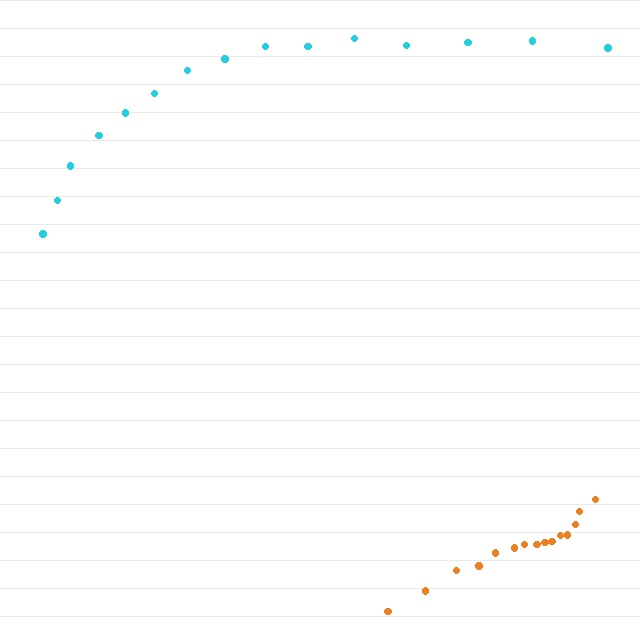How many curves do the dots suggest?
There are 2 distinct paths.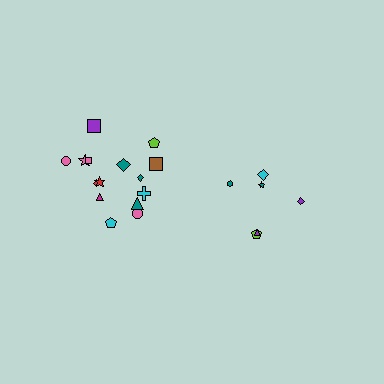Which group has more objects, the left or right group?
The left group.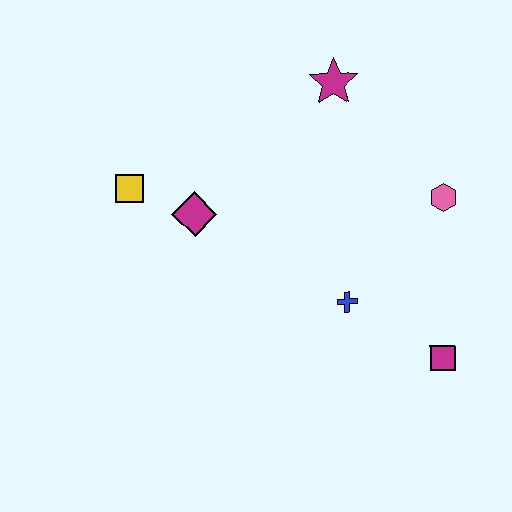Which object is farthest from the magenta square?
The yellow square is farthest from the magenta square.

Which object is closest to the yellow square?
The magenta diamond is closest to the yellow square.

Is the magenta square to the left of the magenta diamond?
No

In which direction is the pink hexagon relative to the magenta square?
The pink hexagon is above the magenta square.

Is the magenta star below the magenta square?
No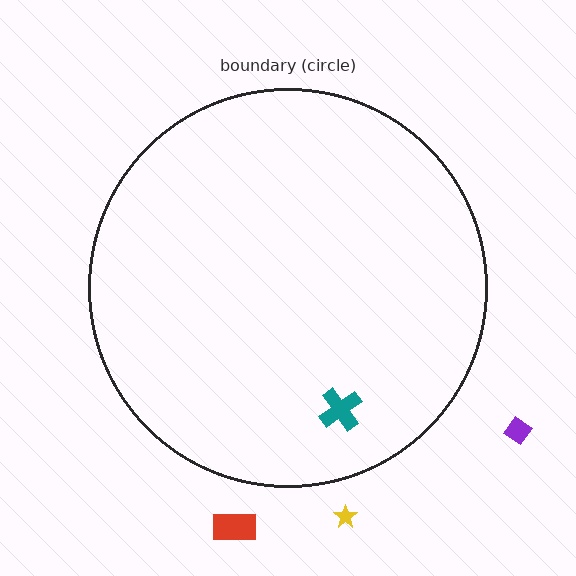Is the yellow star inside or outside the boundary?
Outside.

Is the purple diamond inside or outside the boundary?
Outside.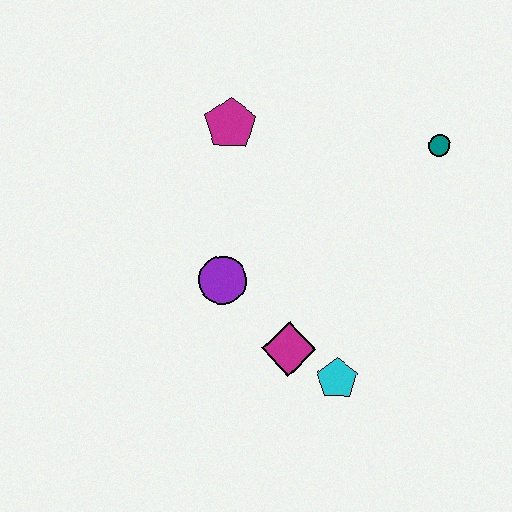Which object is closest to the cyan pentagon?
The magenta diamond is closest to the cyan pentagon.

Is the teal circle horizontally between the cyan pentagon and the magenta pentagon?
No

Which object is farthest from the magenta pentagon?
The cyan pentagon is farthest from the magenta pentagon.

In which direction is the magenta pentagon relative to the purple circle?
The magenta pentagon is above the purple circle.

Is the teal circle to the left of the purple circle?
No